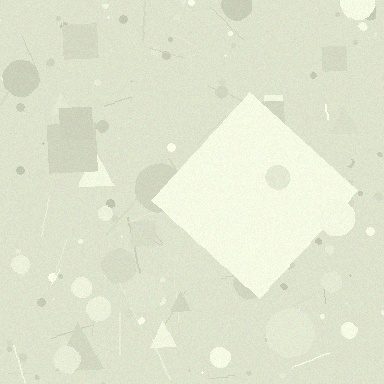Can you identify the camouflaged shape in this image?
The camouflaged shape is a diamond.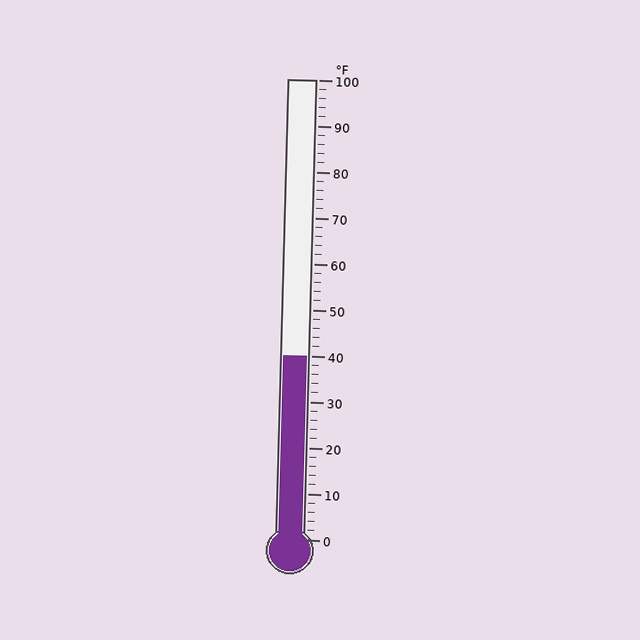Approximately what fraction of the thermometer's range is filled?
The thermometer is filled to approximately 40% of its range.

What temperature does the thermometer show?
The thermometer shows approximately 40°F.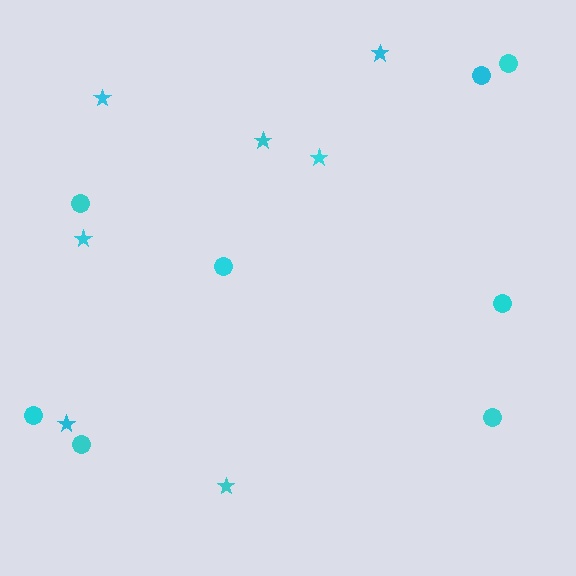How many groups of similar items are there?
There are 2 groups: one group of stars (7) and one group of circles (8).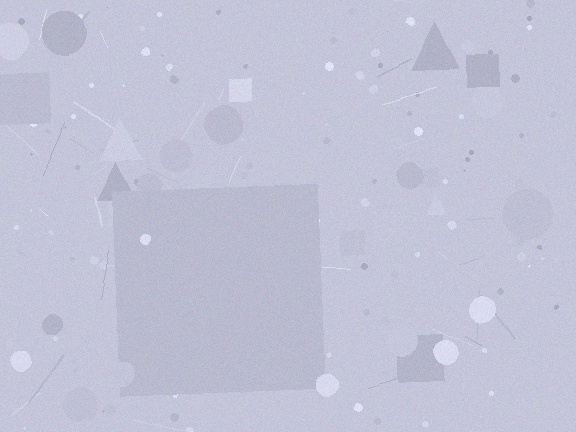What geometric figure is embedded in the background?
A square is embedded in the background.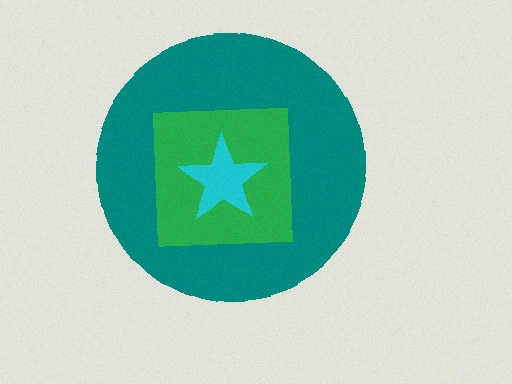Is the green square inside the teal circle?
Yes.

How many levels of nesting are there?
3.